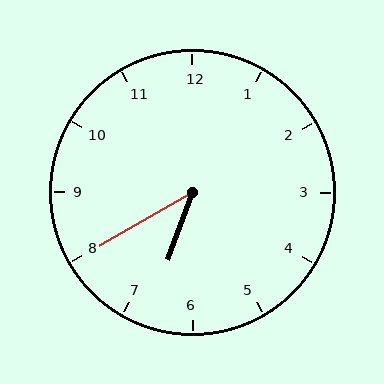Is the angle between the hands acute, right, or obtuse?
It is acute.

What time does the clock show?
6:40.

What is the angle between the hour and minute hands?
Approximately 40 degrees.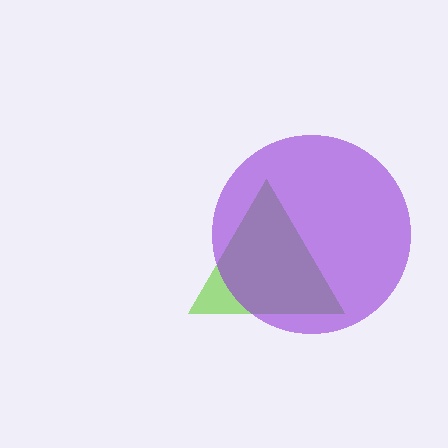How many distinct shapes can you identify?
There are 2 distinct shapes: a lime triangle, a purple circle.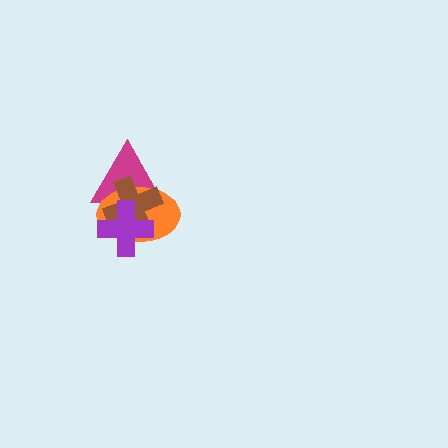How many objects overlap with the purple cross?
3 objects overlap with the purple cross.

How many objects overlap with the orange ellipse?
3 objects overlap with the orange ellipse.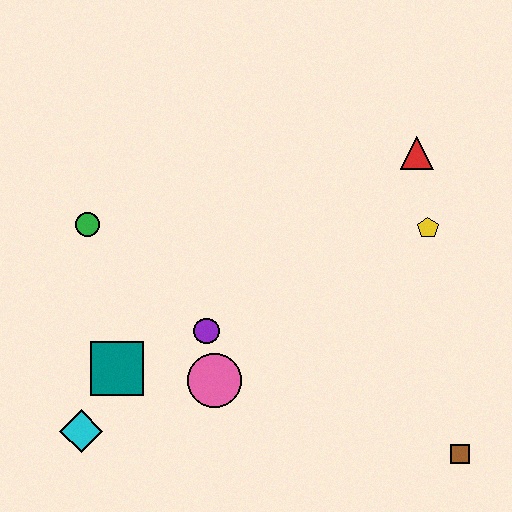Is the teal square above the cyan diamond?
Yes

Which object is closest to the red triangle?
The yellow pentagon is closest to the red triangle.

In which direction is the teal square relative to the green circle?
The teal square is below the green circle.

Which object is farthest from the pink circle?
The red triangle is farthest from the pink circle.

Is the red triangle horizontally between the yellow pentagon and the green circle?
Yes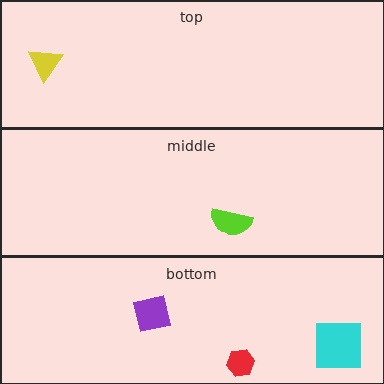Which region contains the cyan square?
The bottom region.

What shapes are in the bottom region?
The cyan square, the red hexagon, the purple square.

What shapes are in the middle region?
The lime semicircle.